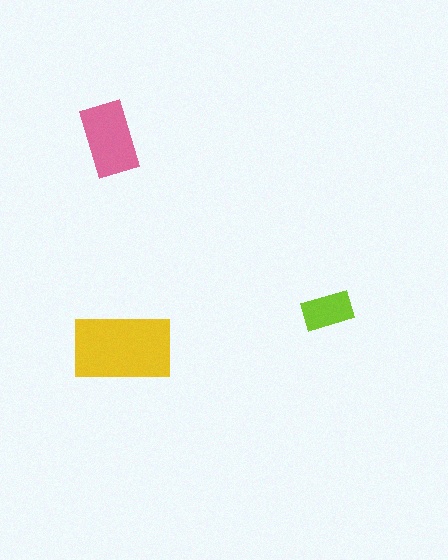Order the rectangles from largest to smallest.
the yellow one, the pink one, the lime one.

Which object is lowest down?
The yellow rectangle is bottommost.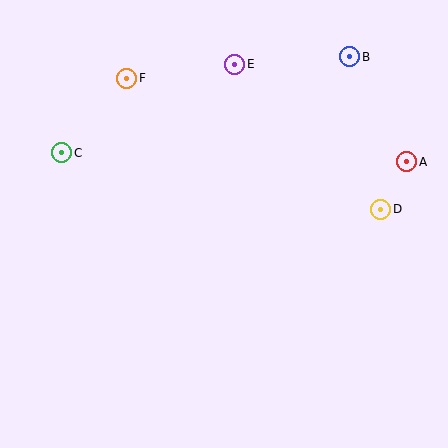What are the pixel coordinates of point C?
Point C is at (62, 153).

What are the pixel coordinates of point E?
Point E is at (235, 64).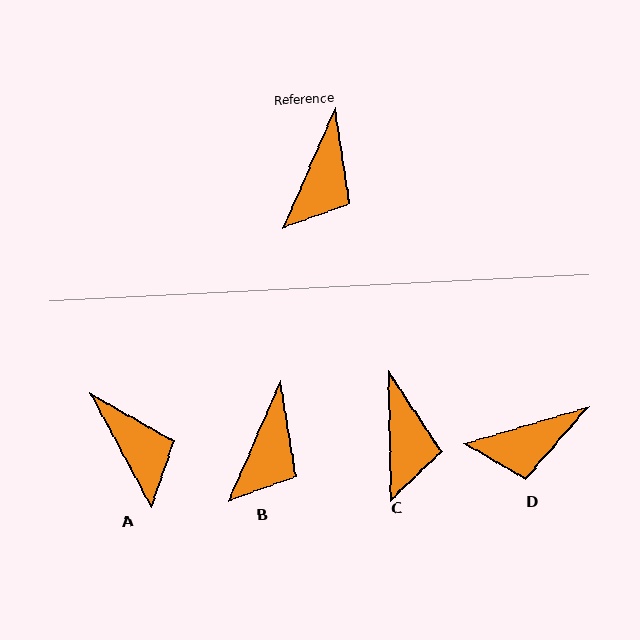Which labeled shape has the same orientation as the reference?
B.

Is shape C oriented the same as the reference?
No, it is off by about 25 degrees.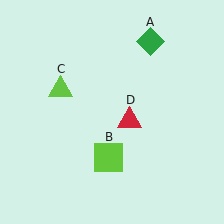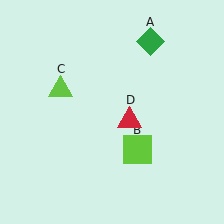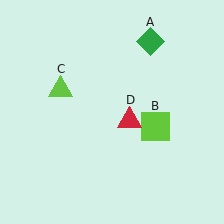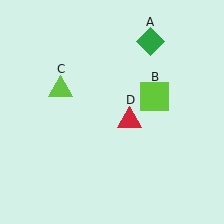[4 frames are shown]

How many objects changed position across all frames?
1 object changed position: lime square (object B).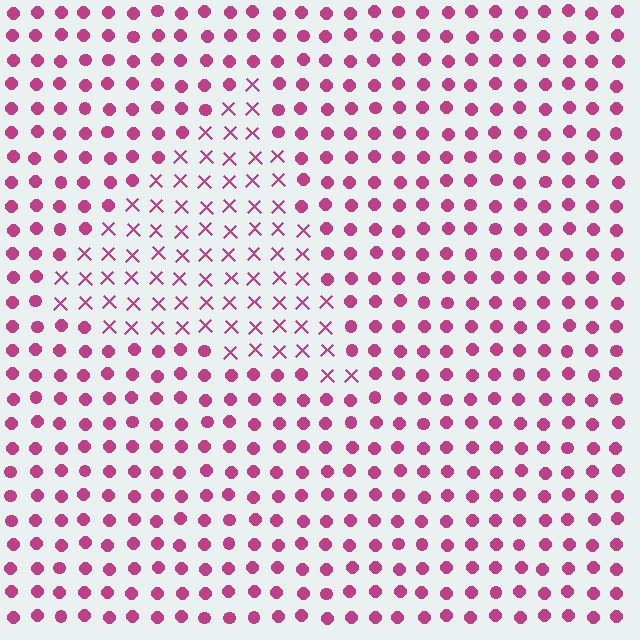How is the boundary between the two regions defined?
The boundary is defined by a change in element shape: X marks inside vs. circles outside. All elements share the same color and spacing.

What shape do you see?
I see a triangle.